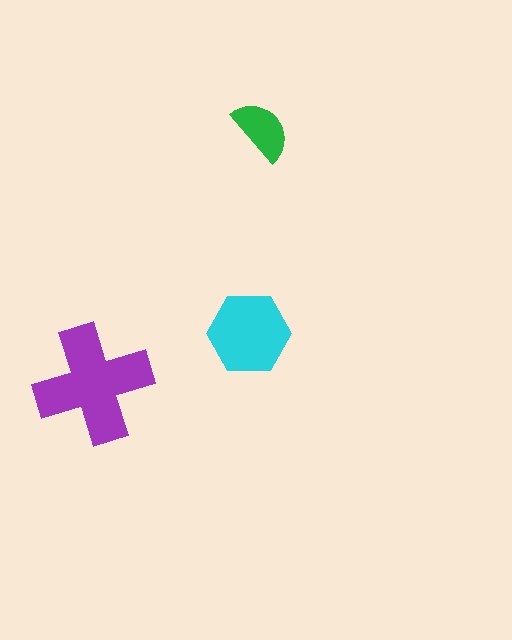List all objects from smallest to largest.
The green semicircle, the cyan hexagon, the purple cross.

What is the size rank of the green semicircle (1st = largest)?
3rd.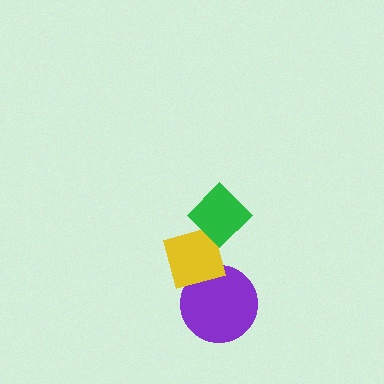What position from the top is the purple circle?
The purple circle is 3rd from the top.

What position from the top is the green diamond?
The green diamond is 1st from the top.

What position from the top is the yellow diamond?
The yellow diamond is 2nd from the top.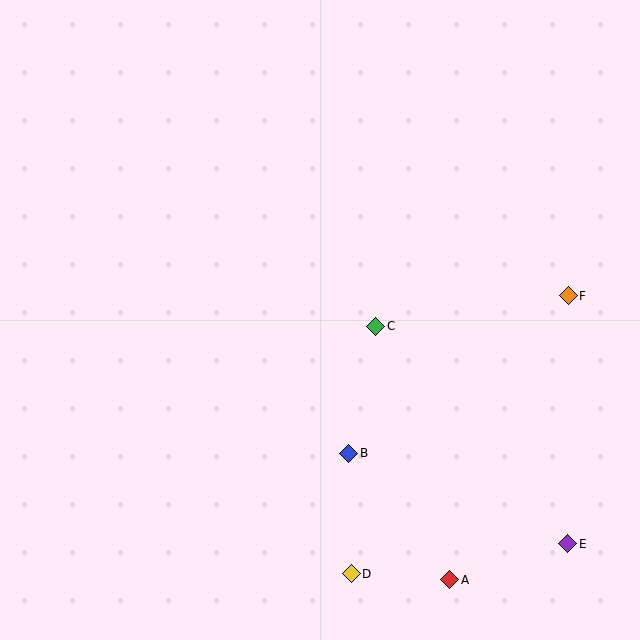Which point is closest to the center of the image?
Point C at (376, 326) is closest to the center.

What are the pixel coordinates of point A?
Point A is at (450, 580).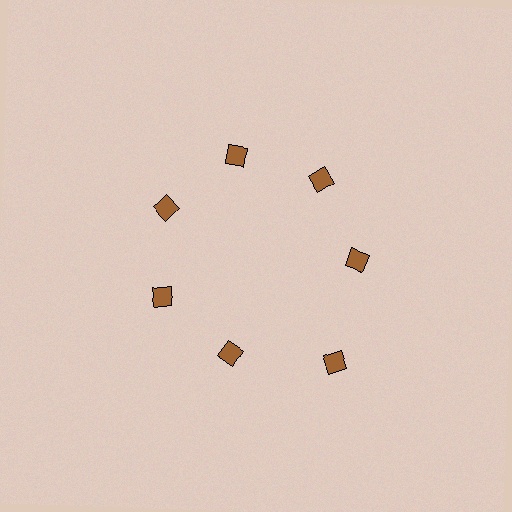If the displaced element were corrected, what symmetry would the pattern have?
It would have 7-fold rotational symmetry — the pattern would map onto itself every 51 degrees.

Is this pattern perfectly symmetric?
No. The 7 brown diamonds are arranged in a ring, but one element near the 5 o'clock position is pushed outward from the center, breaking the 7-fold rotational symmetry.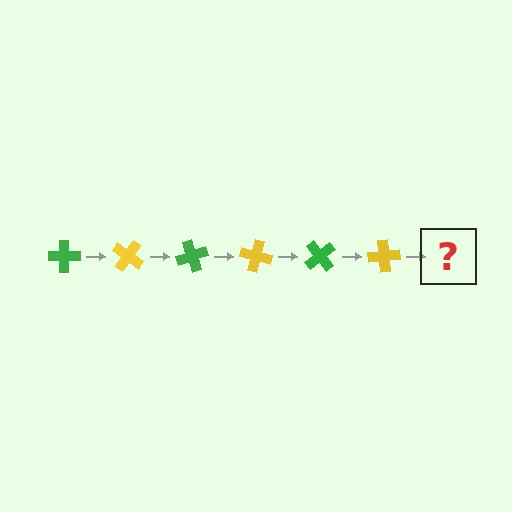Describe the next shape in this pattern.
It should be a green cross, rotated 210 degrees from the start.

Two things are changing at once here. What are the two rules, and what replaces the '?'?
The two rules are that it rotates 35 degrees each step and the color cycles through green and yellow. The '?' should be a green cross, rotated 210 degrees from the start.